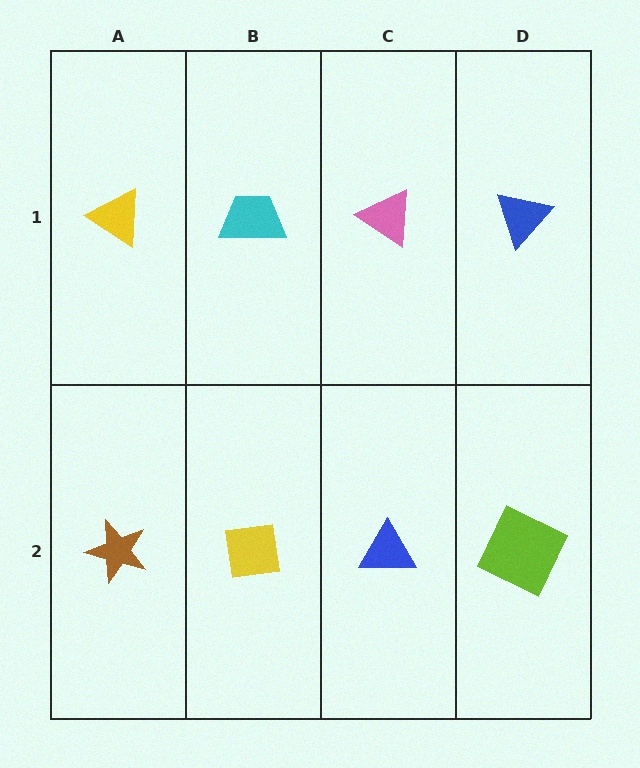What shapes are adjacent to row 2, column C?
A pink triangle (row 1, column C), a yellow square (row 2, column B), a lime square (row 2, column D).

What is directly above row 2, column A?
A yellow triangle.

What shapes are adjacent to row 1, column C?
A blue triangle (row 2, column C), a cyan trapezoid (row 1, column B), a blue triangle (row 1, column D).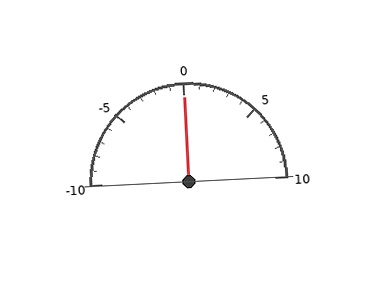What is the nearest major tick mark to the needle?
The nearest major tick mark is 0.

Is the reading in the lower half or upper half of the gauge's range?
The reading is in the upper half of the range (-10 to 10).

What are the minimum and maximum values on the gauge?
The gauge ranges from -10 to 10.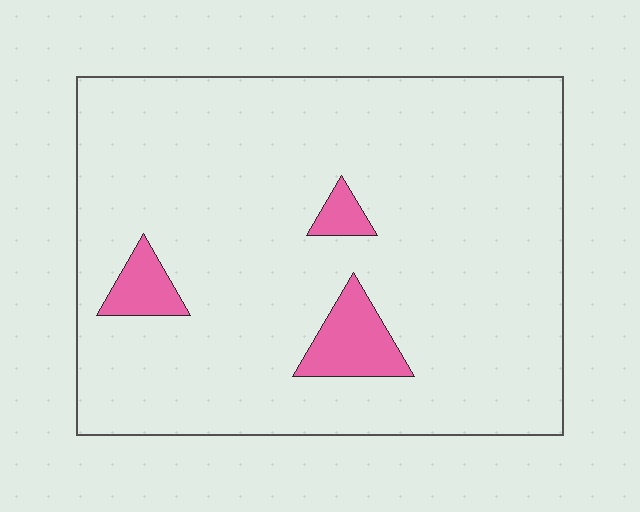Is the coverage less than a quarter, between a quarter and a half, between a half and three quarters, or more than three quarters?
Less than a quarter.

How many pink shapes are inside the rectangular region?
3.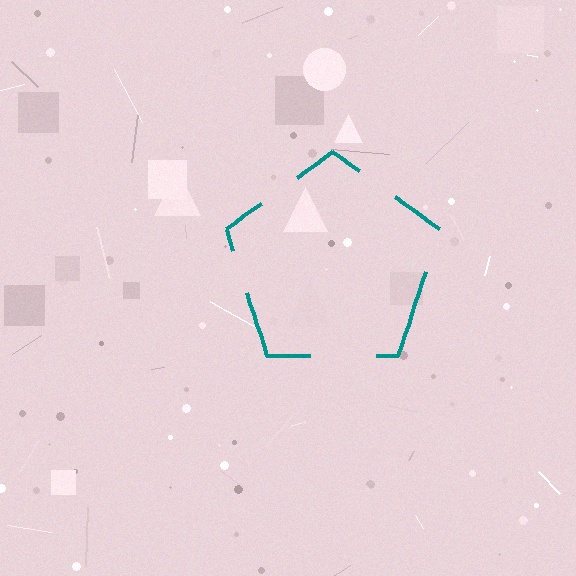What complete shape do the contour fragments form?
The contour fragments form a pentagon.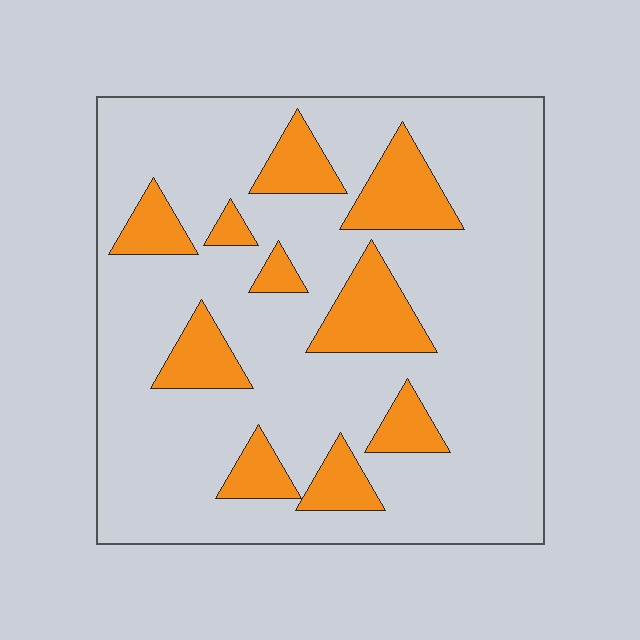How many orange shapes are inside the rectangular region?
10.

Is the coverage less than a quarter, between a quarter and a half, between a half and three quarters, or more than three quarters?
Less than a quarter.